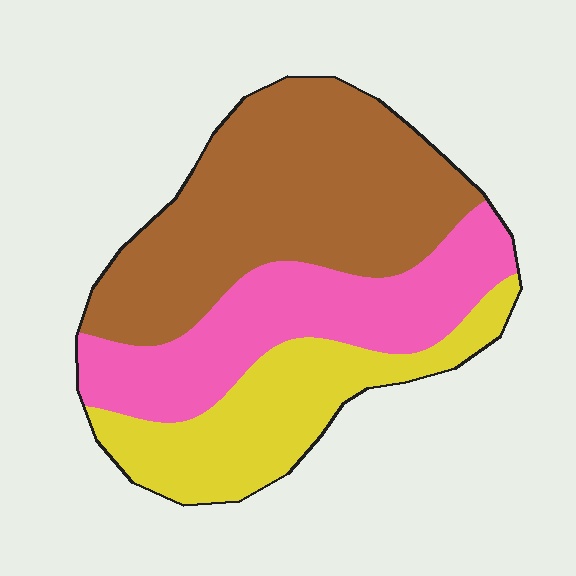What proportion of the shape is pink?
Pink covers roughly 30% of the shape.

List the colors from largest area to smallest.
From largest to smallest: brown, pink, yellow.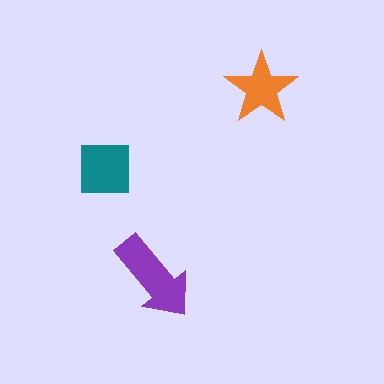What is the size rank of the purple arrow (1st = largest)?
1st.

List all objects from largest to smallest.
The purple arrow, the teal square, the orange star.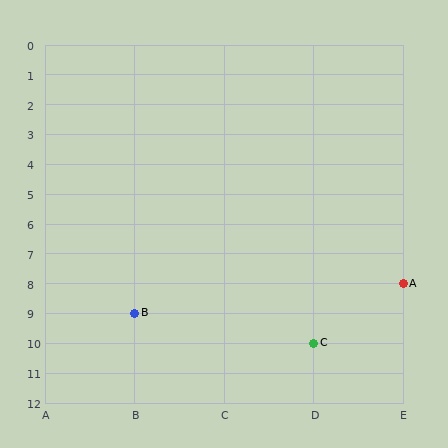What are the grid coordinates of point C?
Point C is at grid coordinates (D, 10).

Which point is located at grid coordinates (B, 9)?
Point B is at (B, 9).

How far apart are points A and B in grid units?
Points A and B are 3 columns and 1 row apart (about 3.2 grid units diagonally).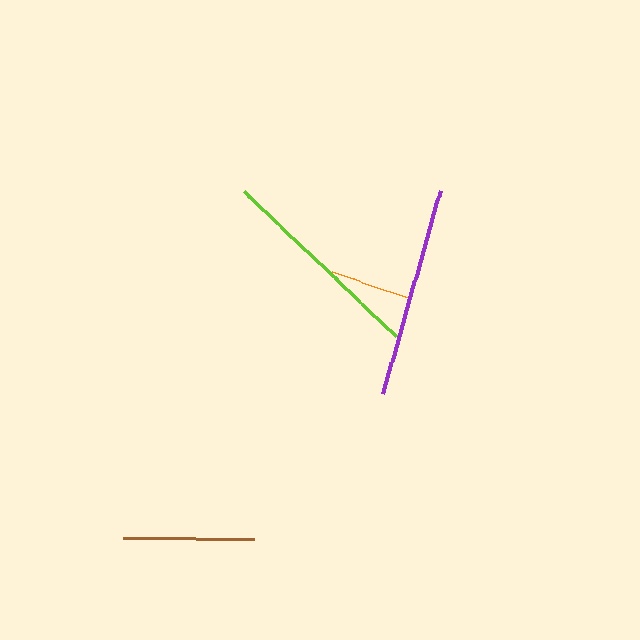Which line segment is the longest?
The purple line is the longest at approximately 210 pixels.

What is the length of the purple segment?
The purple segment is approximately 210 pixels long.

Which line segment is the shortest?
The orange line is the shortest at approximately 81 pixels.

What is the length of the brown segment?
The brown segment is approximately 132 pixels long.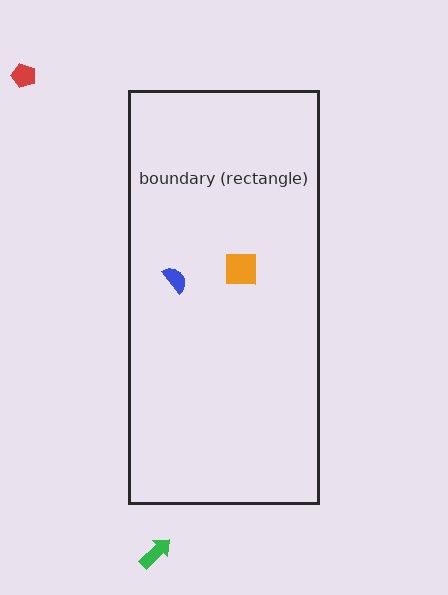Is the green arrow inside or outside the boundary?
Outside.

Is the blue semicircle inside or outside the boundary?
Inside.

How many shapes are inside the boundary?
2 inside, 2 outside.